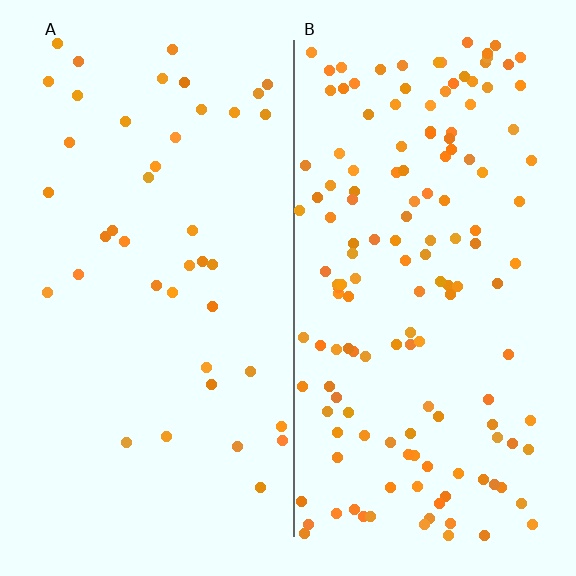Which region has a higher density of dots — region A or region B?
B (the right).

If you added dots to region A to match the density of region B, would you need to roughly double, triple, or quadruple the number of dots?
Approximately quadruple.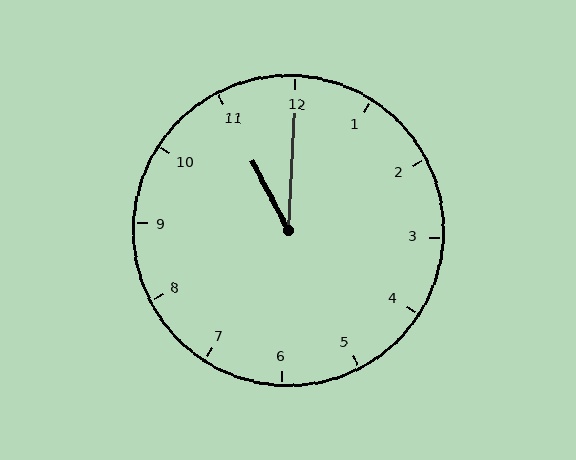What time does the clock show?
11:00.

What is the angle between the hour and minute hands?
Approximately 30 degrees.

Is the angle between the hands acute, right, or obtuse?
It is acute.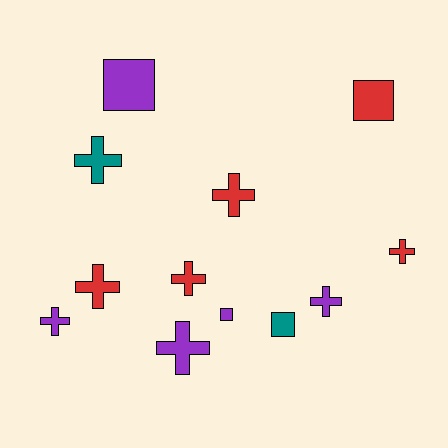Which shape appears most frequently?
Cross, with 8 objects.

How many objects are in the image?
There are 12 objects.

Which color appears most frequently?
Purple, with 5 objects.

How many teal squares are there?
There is 1 teal square.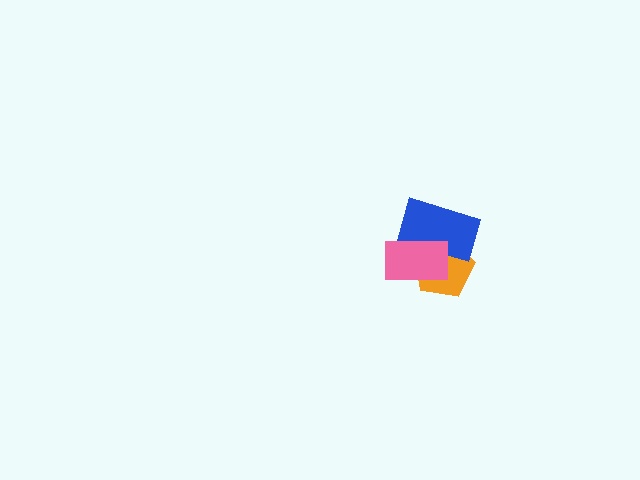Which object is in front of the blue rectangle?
The pink rectangle is in front of the blue rectangle.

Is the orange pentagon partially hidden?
Yes, it is partially covered by another shape.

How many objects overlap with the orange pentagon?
2 objects overlap with the orange pentagon.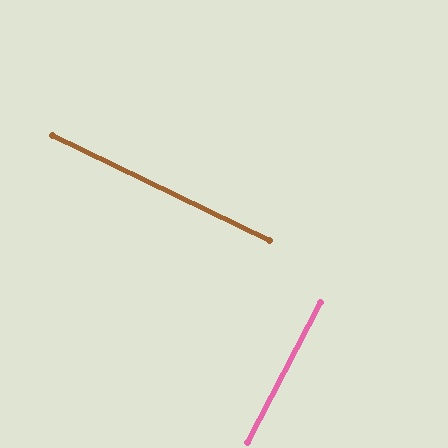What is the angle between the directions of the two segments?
Approximately 88 degrees.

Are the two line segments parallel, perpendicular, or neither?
Perpendicular — they meet at approximately 88°.